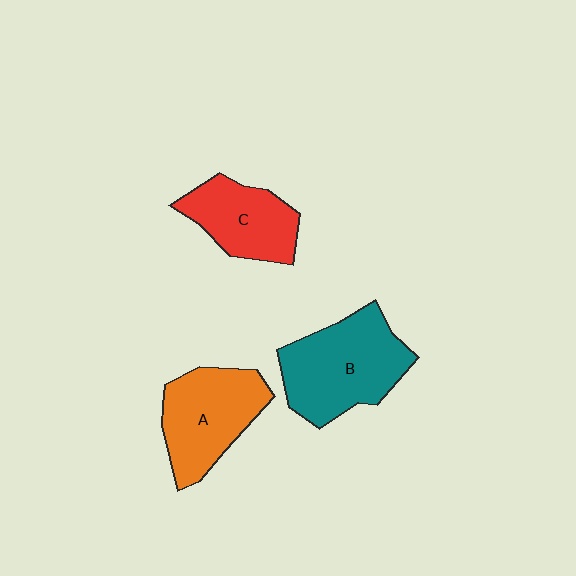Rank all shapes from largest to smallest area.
From largest to smallest: B (teal), A (orange), C (red).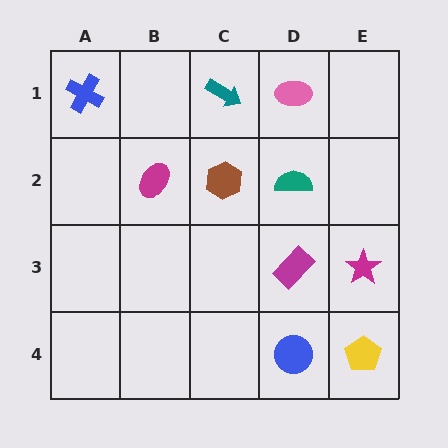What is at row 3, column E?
A magenta star.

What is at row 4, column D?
A blue circle.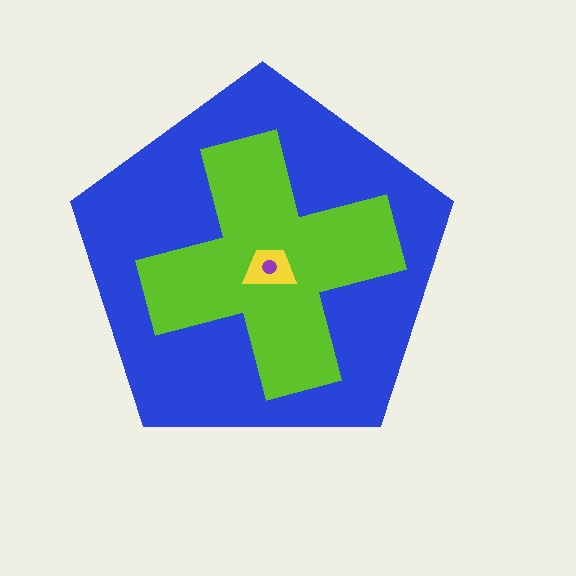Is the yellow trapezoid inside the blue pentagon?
Yes.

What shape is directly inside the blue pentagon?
The lime cross.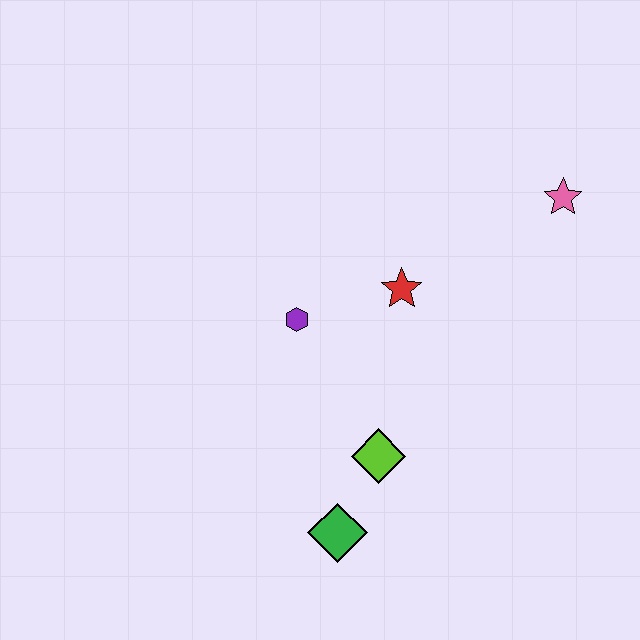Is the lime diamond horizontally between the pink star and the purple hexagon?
Yes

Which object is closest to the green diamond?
The lime diamond is closest to the green diamond.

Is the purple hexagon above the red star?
No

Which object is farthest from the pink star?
The green diamond is farthest from the pink star.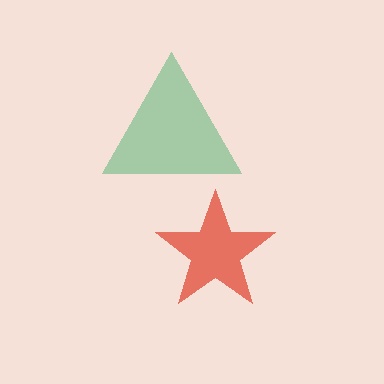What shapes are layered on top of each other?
The layered shapes are: a green triangle, a red star.